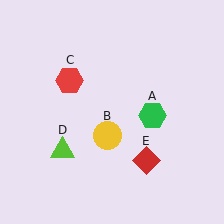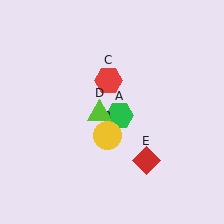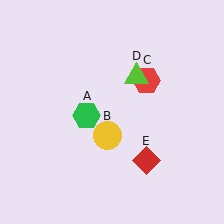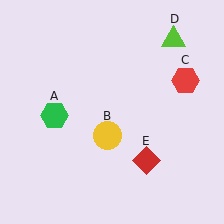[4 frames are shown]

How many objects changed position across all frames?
3 objects changed position: green hexagon (object A), red hexagon (object C), lime triangle (object D).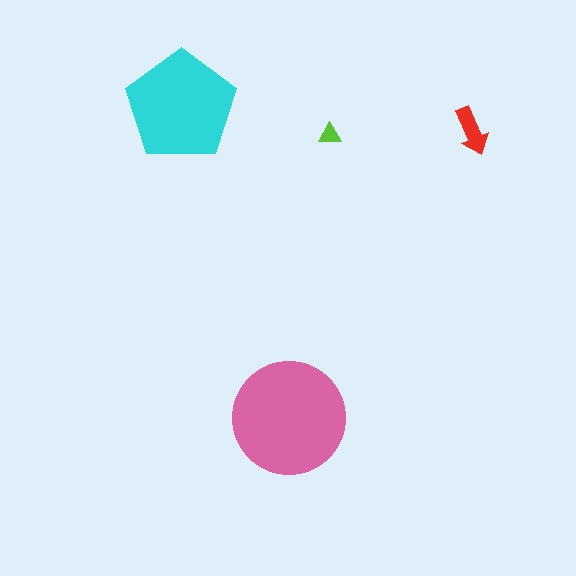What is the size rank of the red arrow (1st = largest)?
3rd.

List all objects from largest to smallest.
The pink circle, the cyan pentagon, the red arrow, the lime triangle.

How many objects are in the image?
There are 4 objects in the image.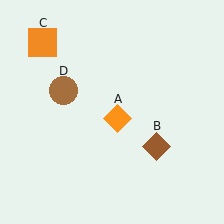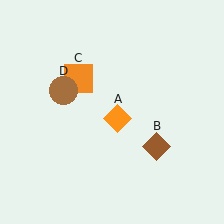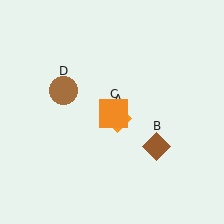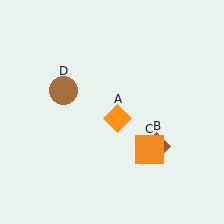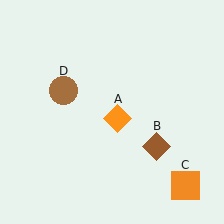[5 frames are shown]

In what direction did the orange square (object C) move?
The orange square (object C) moved down and to the right.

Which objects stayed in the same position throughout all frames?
Orange diamond (object A) and brown diamond (object B) and brown circle (object D) remained stationary.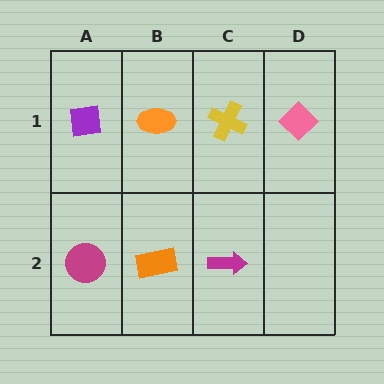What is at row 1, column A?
A purple square.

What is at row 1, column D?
A pink diamond.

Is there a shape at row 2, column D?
No, that cell is empty.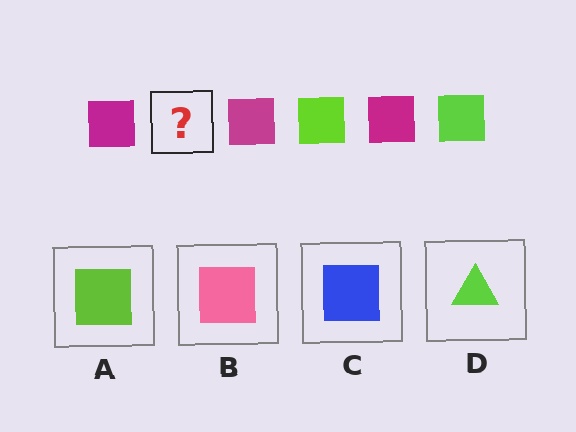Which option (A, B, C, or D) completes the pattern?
A.